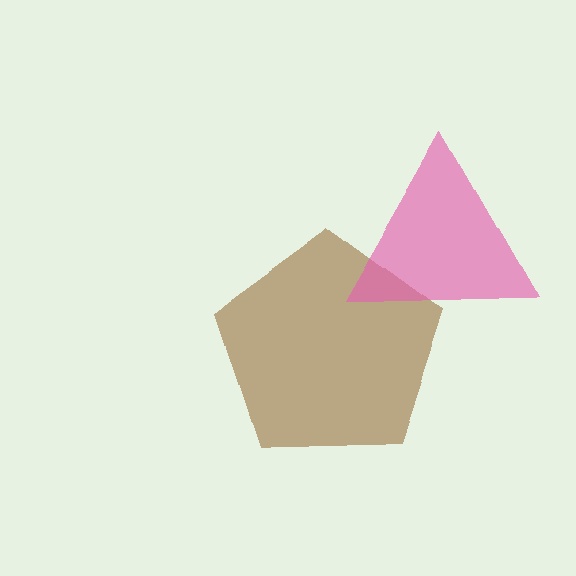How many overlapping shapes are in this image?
There are 2 overlapping shapes in the image.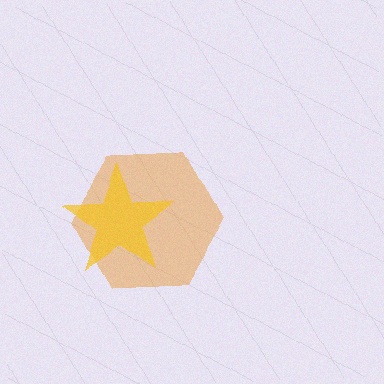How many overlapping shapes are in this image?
There are 2 overlapping shapes in the image.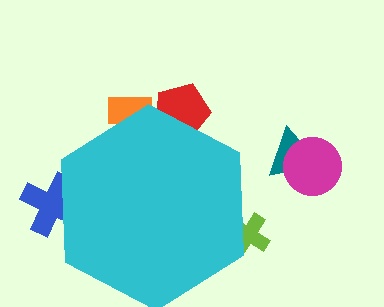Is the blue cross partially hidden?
Yes, the blue cross is partially hidden behind the cyan hexagon.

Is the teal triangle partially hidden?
No, the teal triangle is fully visible.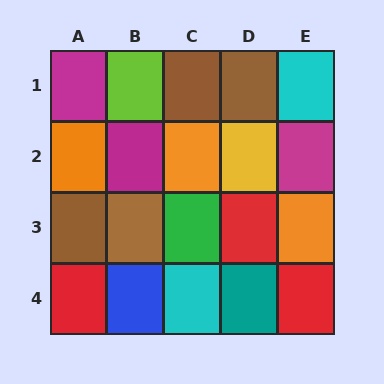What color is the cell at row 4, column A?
Red.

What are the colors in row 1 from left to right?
Magenta, lime, brown, brown, cyan.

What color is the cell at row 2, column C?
Orange.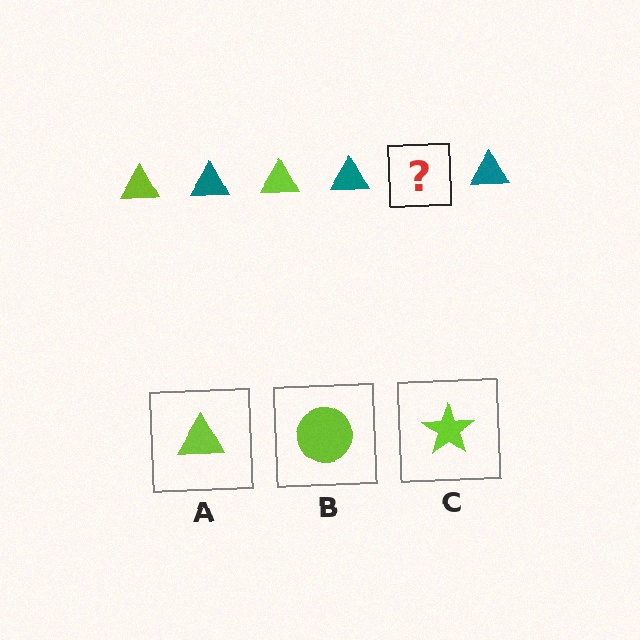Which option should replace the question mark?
Option A.